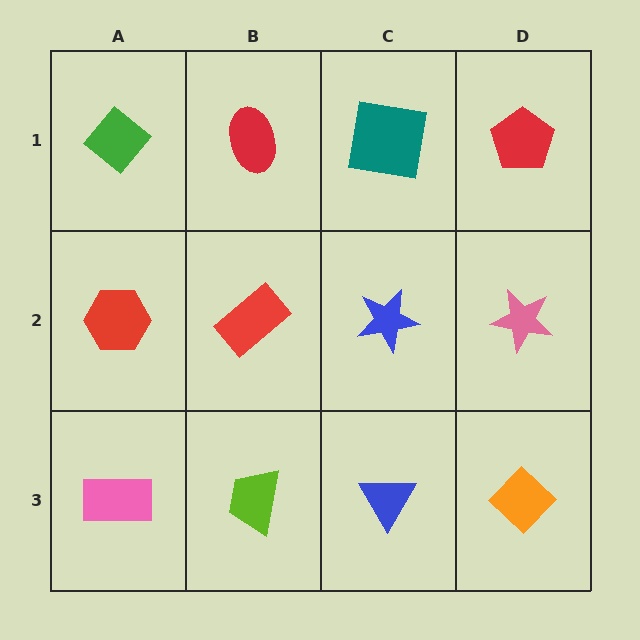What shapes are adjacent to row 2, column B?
A red ellipse (row 1, column B), a lime trapezoid (row 3, column B), a red hexagon (row 2, column A), a blue star (row 2, column C).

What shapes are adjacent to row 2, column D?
A red pentagon (row 1, column D), an orange diamond (row 3, column D), a blue star (row 2, column C).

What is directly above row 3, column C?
A blue star.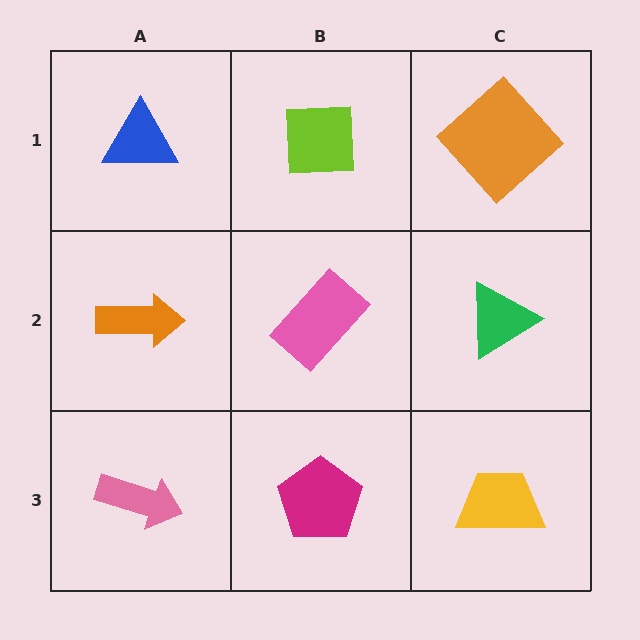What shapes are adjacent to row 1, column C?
A green triangle (row 2, column C), a lime square (row 1, column B).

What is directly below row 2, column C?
A yellow trapezoid.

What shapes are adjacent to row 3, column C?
A green triangle (row 2, column C), a magenta pentagon (row 3, column B).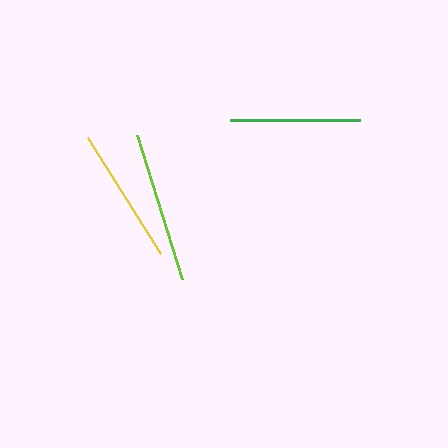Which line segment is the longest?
The lime line is the longest at approximately 151 pixels.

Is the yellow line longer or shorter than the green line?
The yellow line is longer than the green line.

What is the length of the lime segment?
The lime segment is approximately 151 pixels long.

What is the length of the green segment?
The green segment is approximately 131 pixels long.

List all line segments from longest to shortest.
From longest to shortest: lime, yellow, green.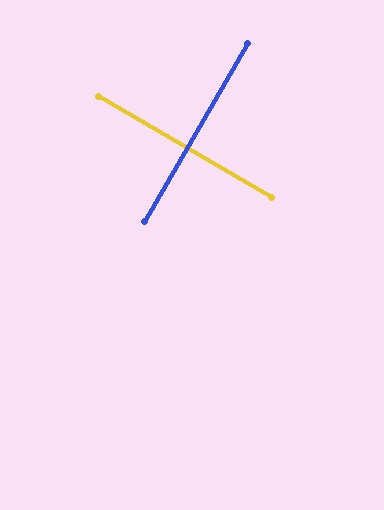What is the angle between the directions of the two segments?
Approximately 90 degrees.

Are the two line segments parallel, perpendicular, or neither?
Perpendicular — they meet at approximately 90°.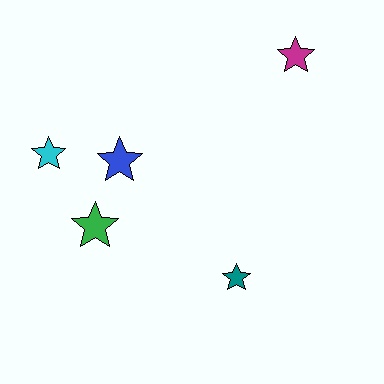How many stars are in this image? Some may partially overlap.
There are 5 stars.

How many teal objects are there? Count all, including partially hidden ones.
There is 1 teal object.